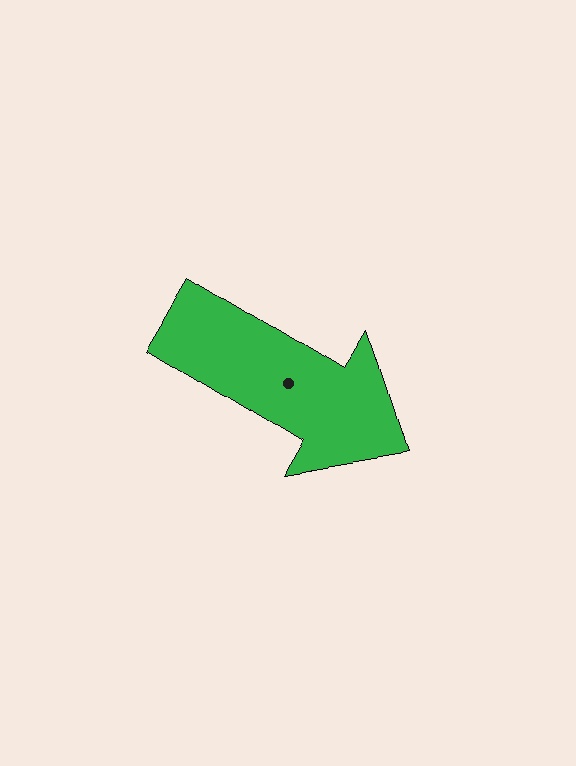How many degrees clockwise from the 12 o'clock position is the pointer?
Approximately 121 degrees.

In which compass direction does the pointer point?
Southeast.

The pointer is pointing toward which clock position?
Roughly 4 o'clock.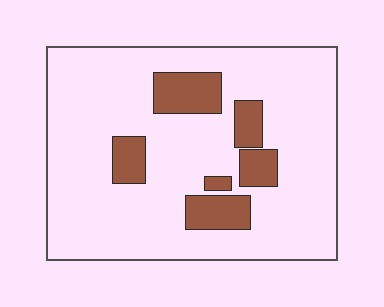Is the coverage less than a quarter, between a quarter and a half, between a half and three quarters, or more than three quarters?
Less than a quarter.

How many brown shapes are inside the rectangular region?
6.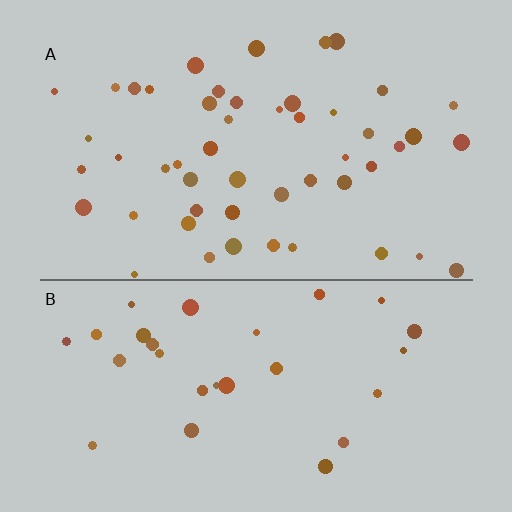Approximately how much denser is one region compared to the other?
Approximately 1.7× — region A over region B.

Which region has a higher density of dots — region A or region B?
A (the top).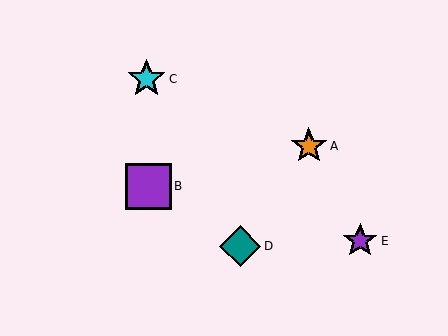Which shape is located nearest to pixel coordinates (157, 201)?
The purple square (labeled B) at (148, 186) is nearest to that location.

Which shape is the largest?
The purple square (labeled B) is the largest.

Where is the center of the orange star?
The center of the orange star is at (309, 146).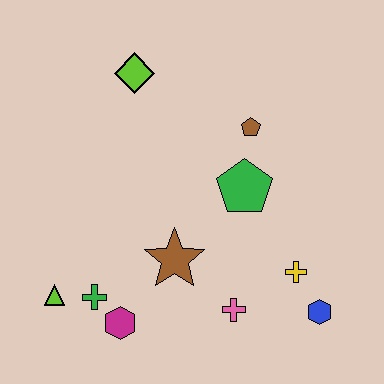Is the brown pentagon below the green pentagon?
No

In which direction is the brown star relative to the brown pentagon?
The brown star is below the brown pentagon.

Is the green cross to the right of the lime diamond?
No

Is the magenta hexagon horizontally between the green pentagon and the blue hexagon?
No